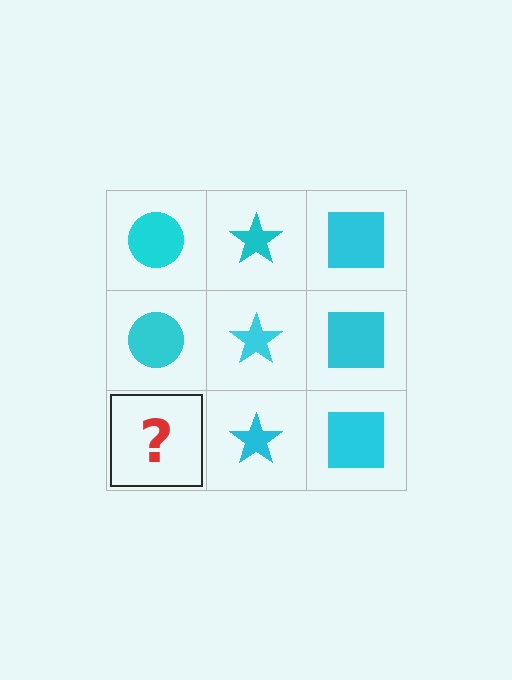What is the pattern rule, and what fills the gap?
The rule is that each column has a consistent shape. The gap should be filled with a cyan circle.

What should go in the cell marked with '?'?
The missing cell should contain a cyan circle.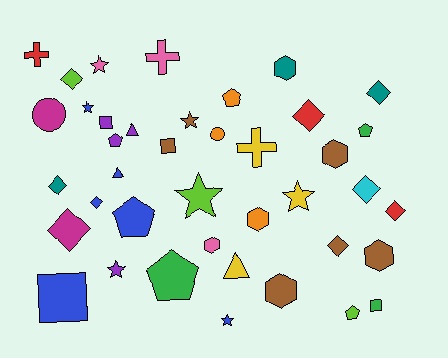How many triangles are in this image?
There are 3 triangles.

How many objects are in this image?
There are 40 objects.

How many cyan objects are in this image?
There is 1 cyan object.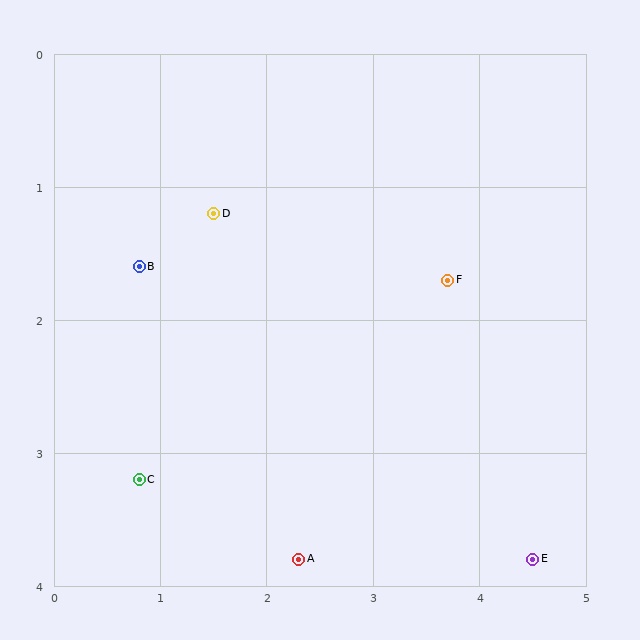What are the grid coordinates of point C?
Point C is at approximately (0.8, 3.2).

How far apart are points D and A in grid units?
Points D and A are about 2.7 grid units apart.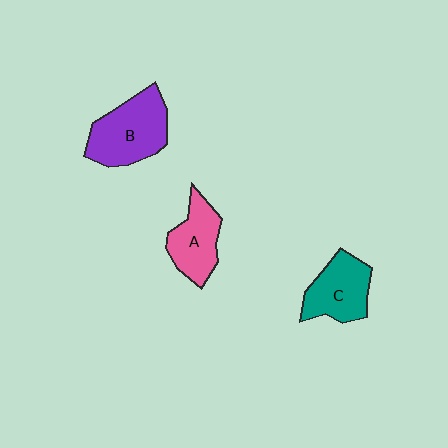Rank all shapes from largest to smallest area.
From largest to smallest: B (purple), C (teal), A (pink).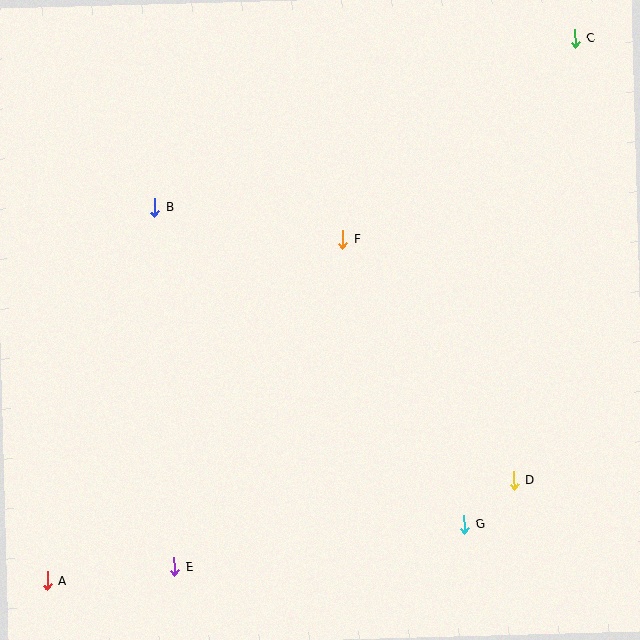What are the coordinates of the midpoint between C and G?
The midpoint between C and G is at (520, 281).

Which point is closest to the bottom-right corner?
Point D is closest to the bottom-right corner.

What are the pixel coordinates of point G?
Point G is at (465, 524).